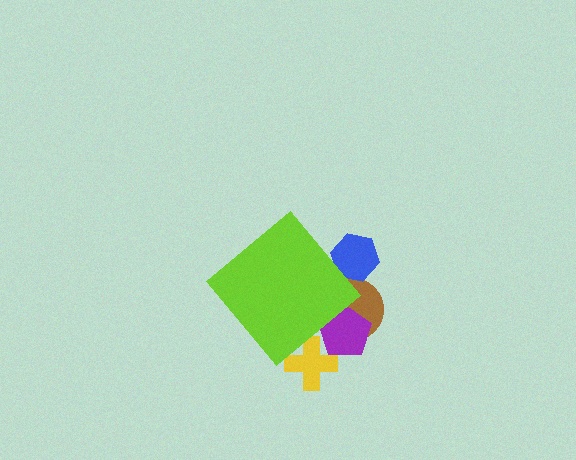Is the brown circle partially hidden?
Yes, the brown circle is partially hidden behind the lime diamond.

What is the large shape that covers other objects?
A lime diamond.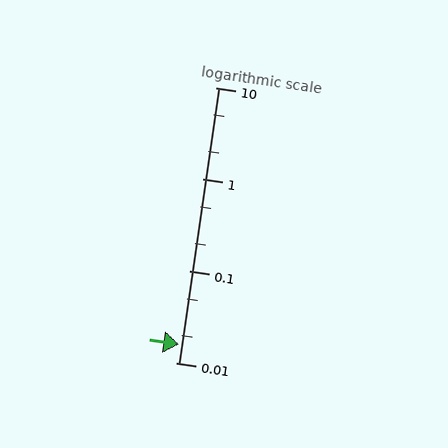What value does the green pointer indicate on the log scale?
The pointer indicates approximately 0.016.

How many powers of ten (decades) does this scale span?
The scale spans 3 decades, from 0.01 to 10.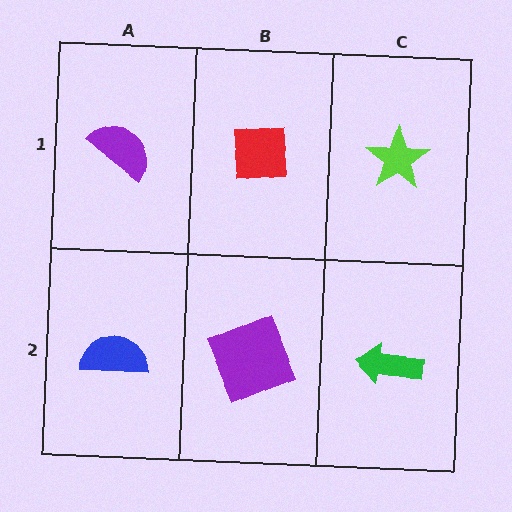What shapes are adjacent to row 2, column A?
A purple semicircle (row 1, column A), a purple square (row 2, column B).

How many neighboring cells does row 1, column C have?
2.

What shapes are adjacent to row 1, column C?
A green arrow (row 2, column C), a red square (row 1, column B).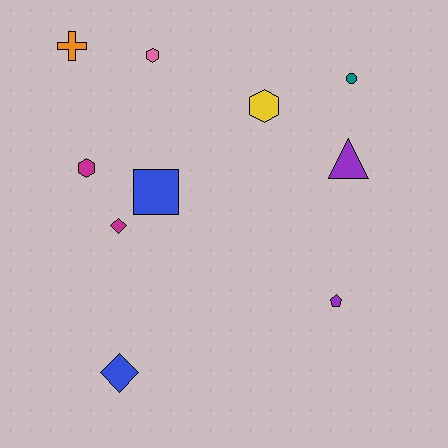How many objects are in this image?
There are 10 objects.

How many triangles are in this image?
There is 1 triangle.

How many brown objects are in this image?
There are no brown objects.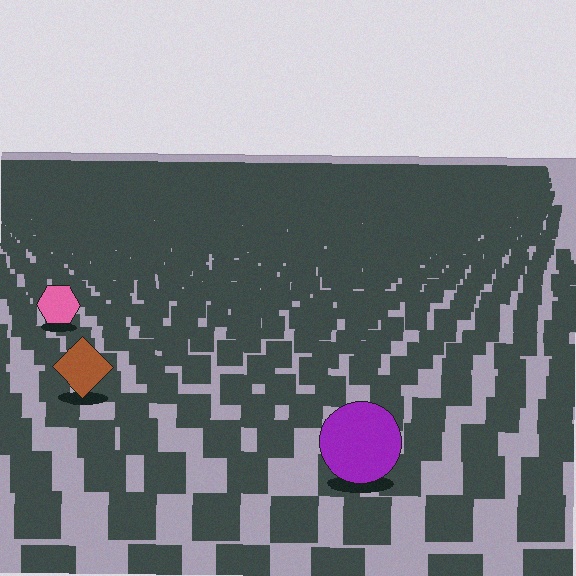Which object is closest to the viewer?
The purple circle is closest. The texture marks near it are larger and more spread out.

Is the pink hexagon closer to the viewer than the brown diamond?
No. The brown diamond is closer — you can tell from the texture gradient: the ground texture is coarser near it.